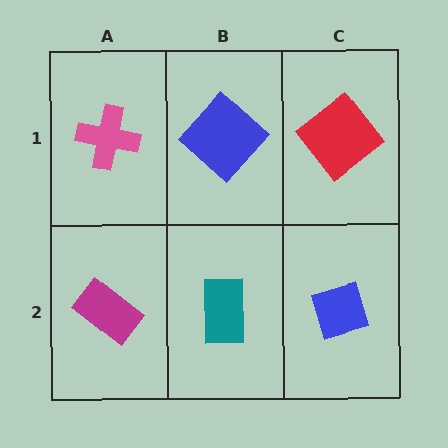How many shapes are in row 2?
3 shapes.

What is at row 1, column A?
A pink cross.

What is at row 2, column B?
A teal rectangle.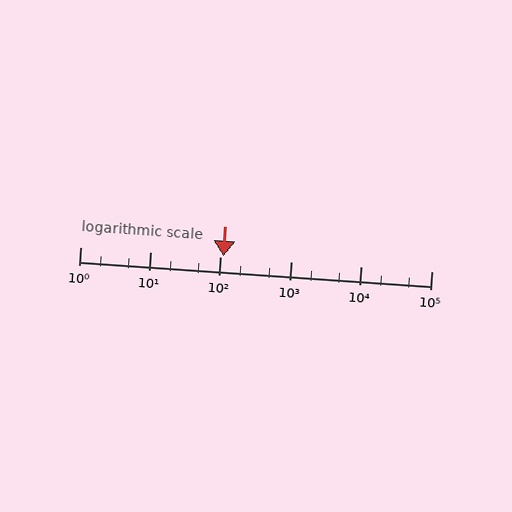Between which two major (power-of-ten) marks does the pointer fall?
The pointer is between 100 and 1000.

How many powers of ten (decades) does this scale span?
The scale spans 5 decades, from 1 to 100000.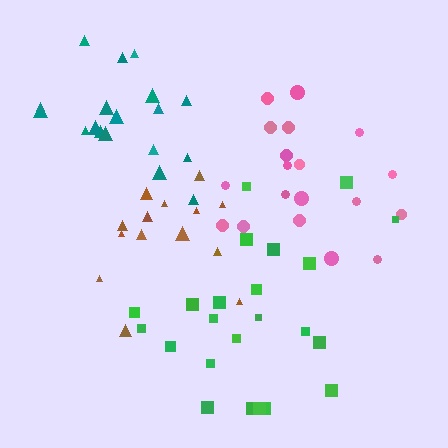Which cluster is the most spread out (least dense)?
Green.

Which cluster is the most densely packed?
Teal.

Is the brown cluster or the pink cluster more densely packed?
Brown.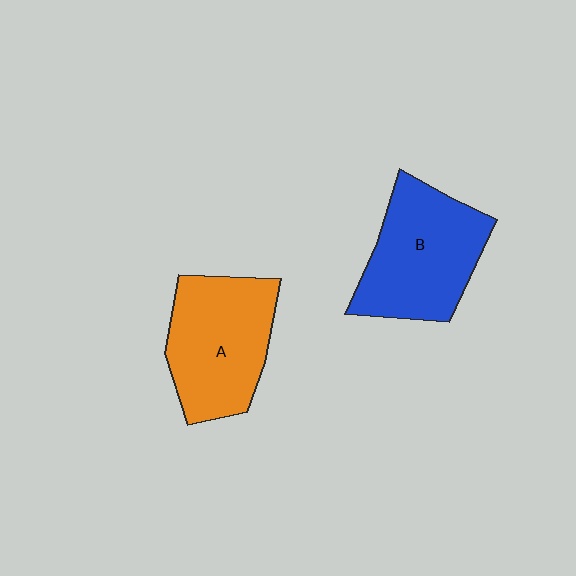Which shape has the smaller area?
Shape A (orange).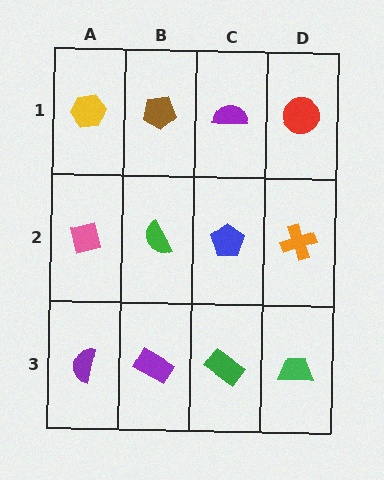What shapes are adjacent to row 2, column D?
A red circle (row 1, column D), a green trapezoid (row 3, column D), a blue pentagon (row 2, column C).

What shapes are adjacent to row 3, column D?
An orange cross (row 2, column D), a green rectangle (row 3, column C).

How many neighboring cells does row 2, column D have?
3.